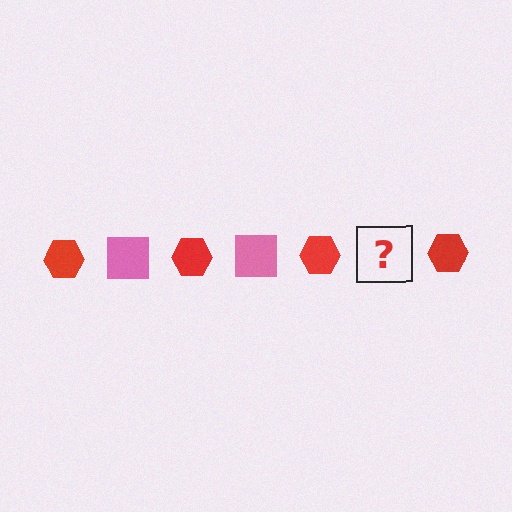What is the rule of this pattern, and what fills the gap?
The rule is that the pattern alternates between red hexagon and pink square. The gap should be filled with a pink square.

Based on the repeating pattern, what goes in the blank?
The blank should be a pink square.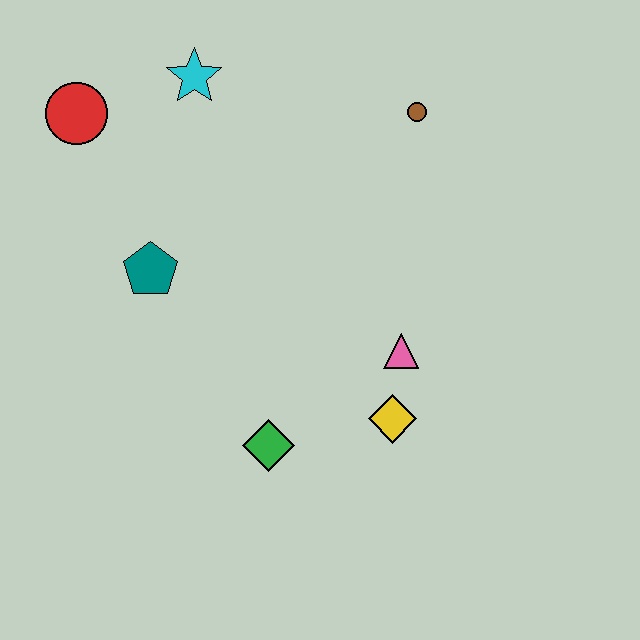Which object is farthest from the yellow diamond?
The red circle is farthest from the yellow diamond.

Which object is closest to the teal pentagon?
The red circle is closest to the teal pentagon.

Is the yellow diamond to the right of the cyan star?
Yes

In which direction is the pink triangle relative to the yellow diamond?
The pink triangle is above the yellow diamond.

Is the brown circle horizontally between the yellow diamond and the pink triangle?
No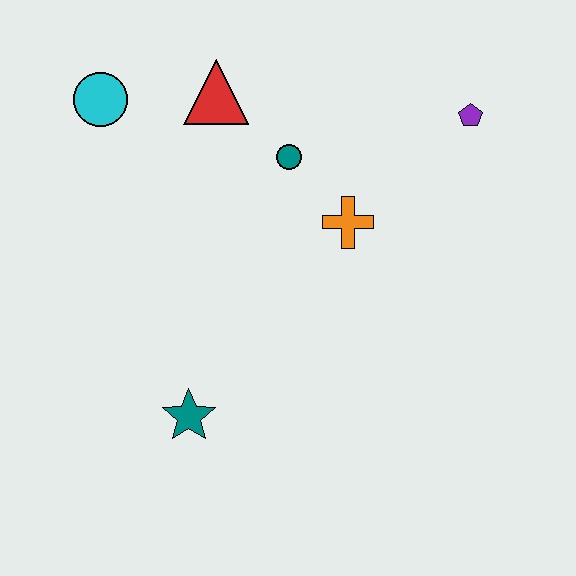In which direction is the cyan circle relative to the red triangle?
The cyan circle is to the left of the red triangle.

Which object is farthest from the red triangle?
The teal star is farthest from the red triangle.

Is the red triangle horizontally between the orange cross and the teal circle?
No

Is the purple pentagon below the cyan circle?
Yes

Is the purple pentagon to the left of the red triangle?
No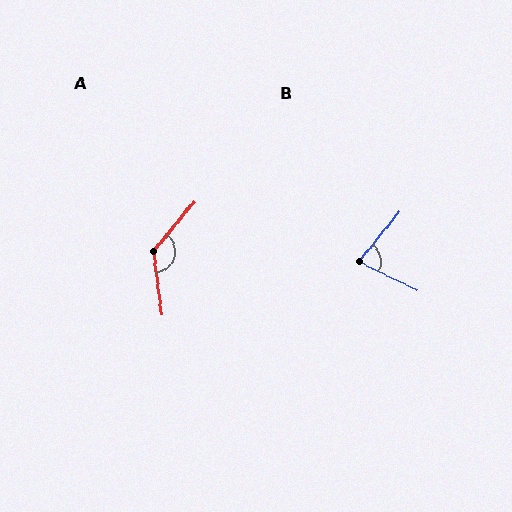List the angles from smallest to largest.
B (78°), A (133°).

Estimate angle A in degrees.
Approximately 133 degrees.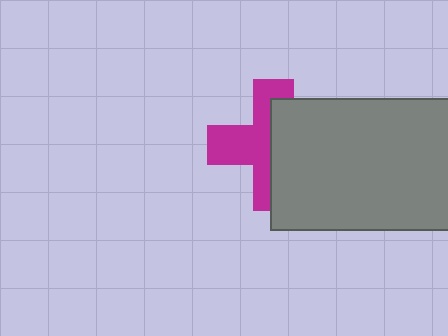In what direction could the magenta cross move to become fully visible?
The magenta cross could move left. That would shift it out from behind the gray rectangle entirely.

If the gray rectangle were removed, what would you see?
You would see the complete magenta cross.